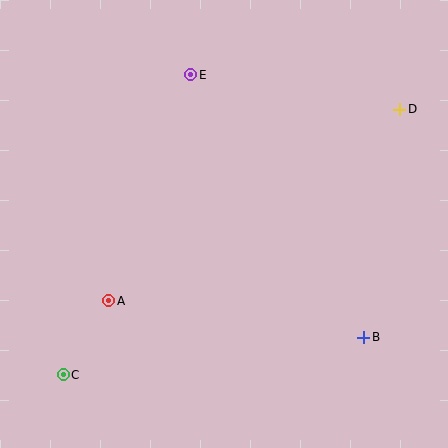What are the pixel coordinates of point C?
Point C is at (63, 375).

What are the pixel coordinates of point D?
Point D is at (400, 109).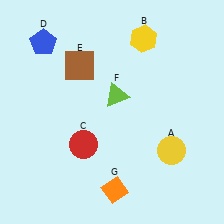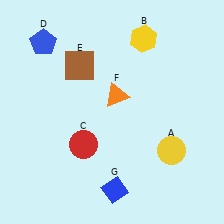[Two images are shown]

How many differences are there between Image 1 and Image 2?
There are 2 differences between the two images.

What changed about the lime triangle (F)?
In Image 1, F is lime. In Image 2, it changed to orange.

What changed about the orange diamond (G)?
In Image 1, G is orange. In Image 2, it changed to blue.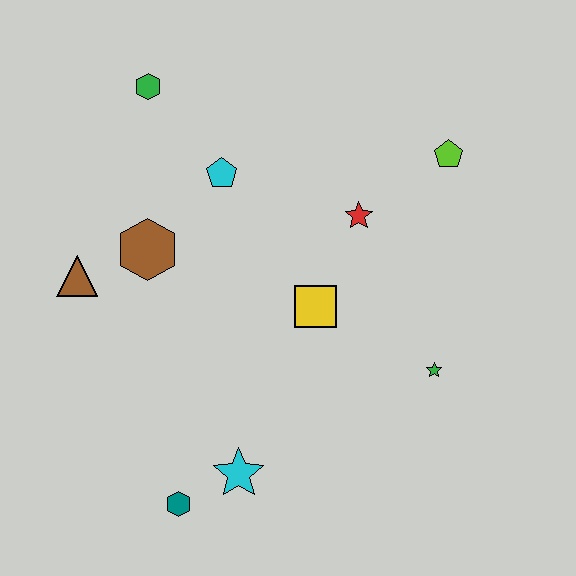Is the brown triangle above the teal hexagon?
Yes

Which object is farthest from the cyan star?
The green hexagon is farthest from the cyan star.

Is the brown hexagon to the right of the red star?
No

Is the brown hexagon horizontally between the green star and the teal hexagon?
No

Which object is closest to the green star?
The yellow square is closest to the green star.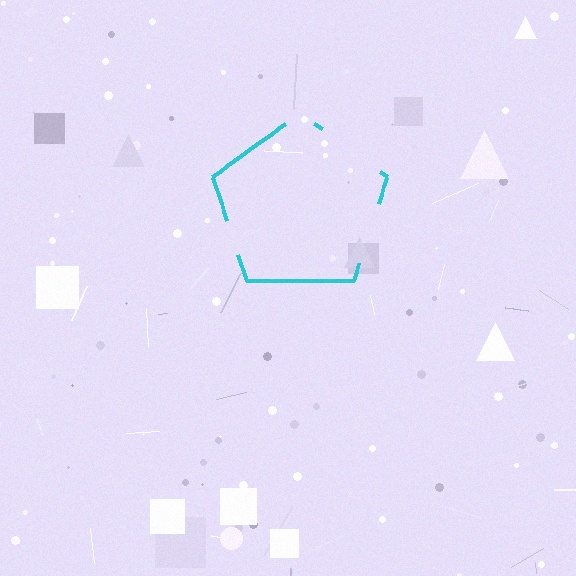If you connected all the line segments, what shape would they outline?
They would outline a pentagon.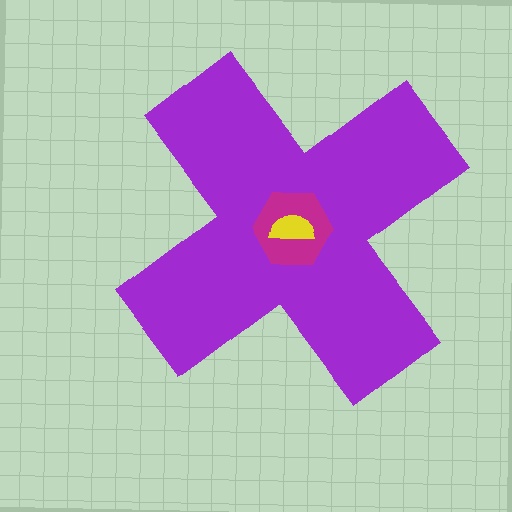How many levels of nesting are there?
3.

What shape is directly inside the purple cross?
The magenta hexagon.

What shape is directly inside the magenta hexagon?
The yellow semicircle.